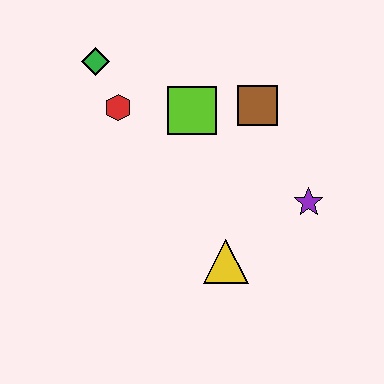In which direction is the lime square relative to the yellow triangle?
The lime square is above the yellow triangle.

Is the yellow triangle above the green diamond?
No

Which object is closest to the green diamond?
The red hexagon is closest to the green diamond.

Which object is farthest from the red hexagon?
The purple star is farthest from the red hexagon.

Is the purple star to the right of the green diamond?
Yes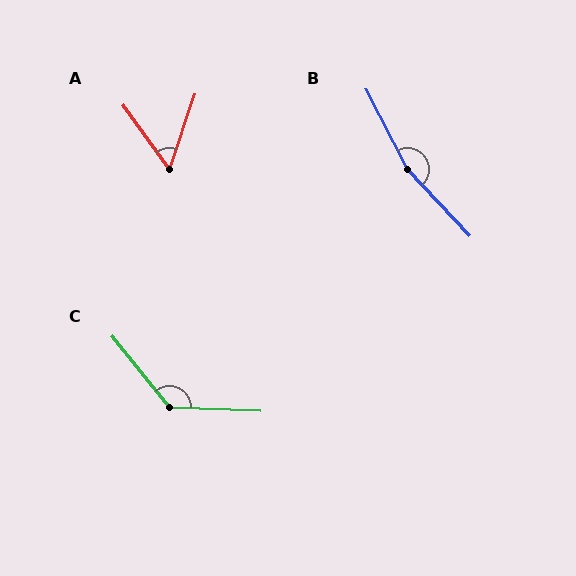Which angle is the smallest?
A, at approximately 55 degrees.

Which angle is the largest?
B, at approximately 164 degrees.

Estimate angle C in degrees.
Approximately 131 degrees.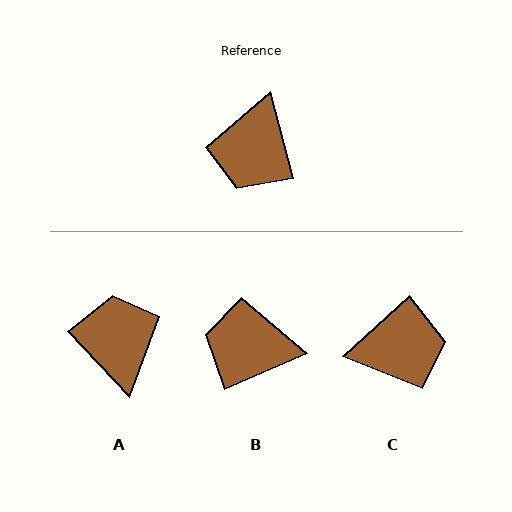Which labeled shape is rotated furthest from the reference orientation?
A, about 151 degrees away.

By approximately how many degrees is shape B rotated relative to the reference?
Approximately 81 degrees clockwise.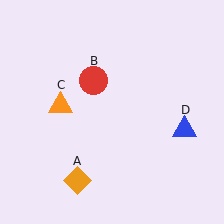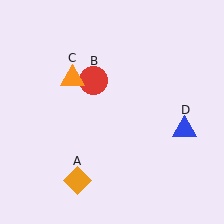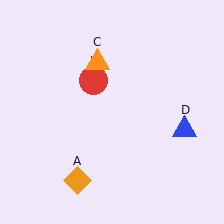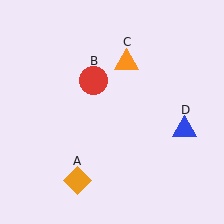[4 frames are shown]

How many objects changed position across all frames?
1 object changed position: orange triangle (object C).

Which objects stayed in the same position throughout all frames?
Orange diamond (object A) and red circle (object B) and blue triangle (object D) remained stationary.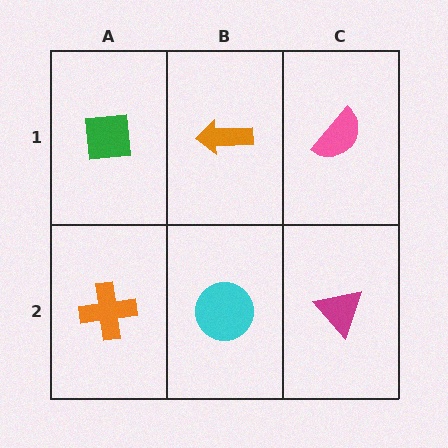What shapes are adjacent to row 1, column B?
A cyan circle (row 2, column B), a green square (row 1, column A), a pink semicircle (row 1, column C).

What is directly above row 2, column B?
An orange arrow.